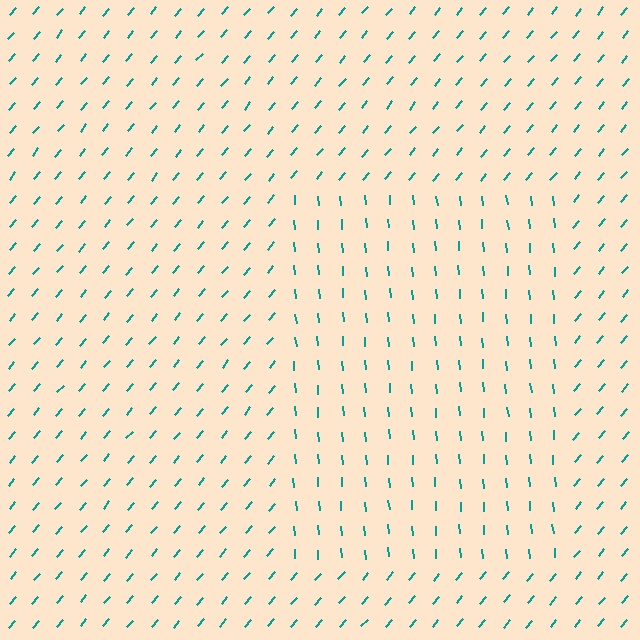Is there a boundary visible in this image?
Yes, there is a texture boundary formed by a change in line orientation.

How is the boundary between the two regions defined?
The boundary is defined purely by a change in line orientation (approximately 45 degrees difference). All lines are the same color and thickness.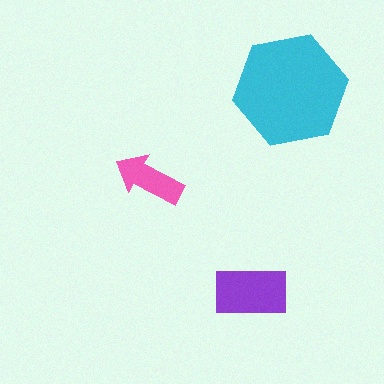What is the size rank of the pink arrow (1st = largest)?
3rd.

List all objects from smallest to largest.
The pink arrow, the purple rectangle, the cyan hexagon.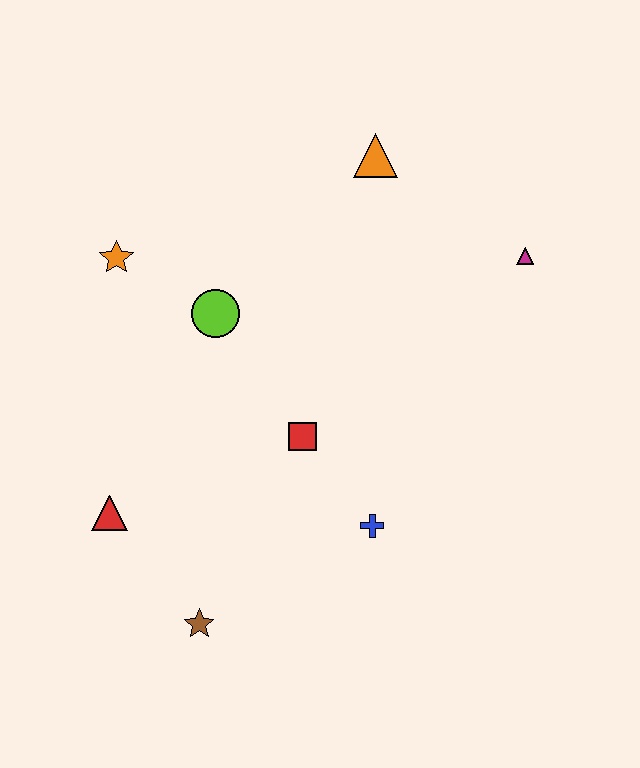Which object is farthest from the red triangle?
The magenta triangle is farthest from the red triangle.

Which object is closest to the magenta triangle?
The orange triangle is closest to the magenta triangle.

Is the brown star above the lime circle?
No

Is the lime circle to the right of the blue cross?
No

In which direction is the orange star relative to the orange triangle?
The orange star is to the left of the orange triangle.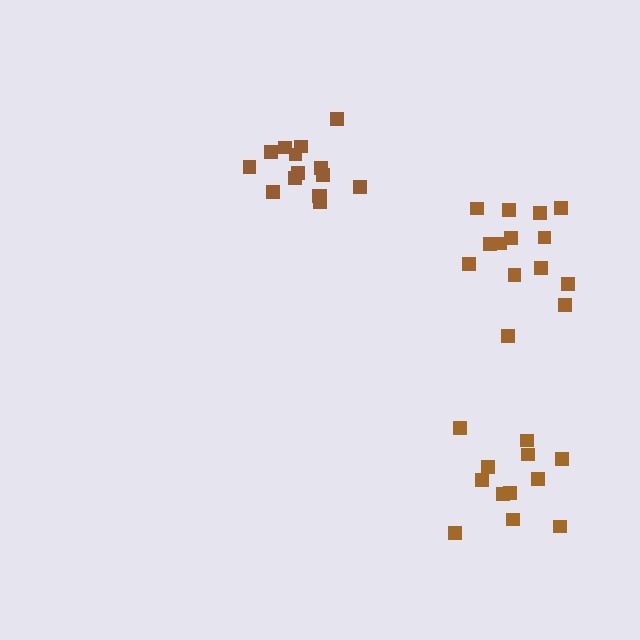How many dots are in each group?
Group 1: 15 dots, Group 2: 14 dots, Group 3: 12 dots (41 total).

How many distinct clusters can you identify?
There are 3 distinct clusters.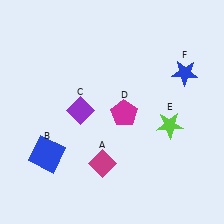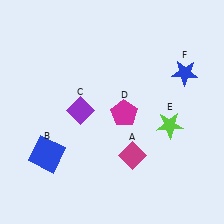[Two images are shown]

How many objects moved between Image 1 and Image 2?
1 object moved between the two images.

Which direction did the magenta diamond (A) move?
The magenta diamond (A) moved right.